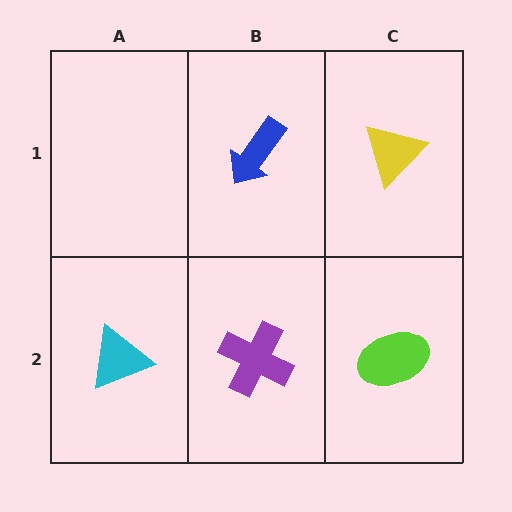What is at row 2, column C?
A lime ellipse.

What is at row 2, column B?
A purple cross.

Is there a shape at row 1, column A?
No, that cell is empty.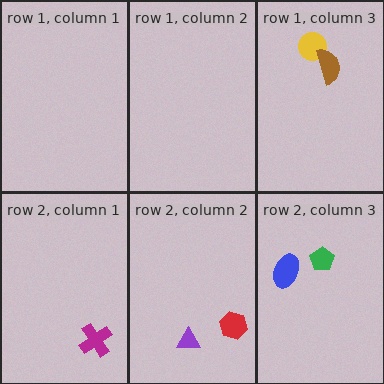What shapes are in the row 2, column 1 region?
The magenta cross.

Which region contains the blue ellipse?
The row 2, column 3 region.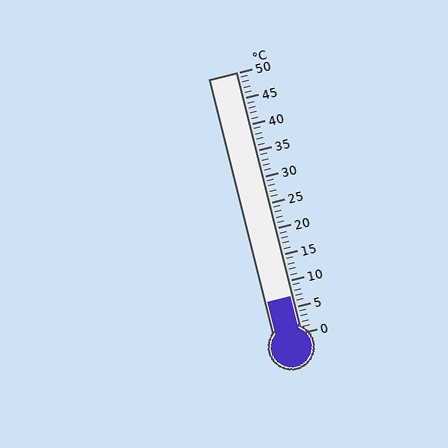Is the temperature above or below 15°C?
The temperature is below 15°C.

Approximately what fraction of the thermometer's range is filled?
The thermometer is filled to approximately 15% of its range.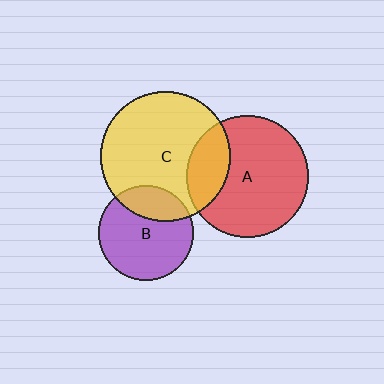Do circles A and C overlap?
Yes.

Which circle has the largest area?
Circle C (yellow).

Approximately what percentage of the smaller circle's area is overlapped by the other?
Approximately 25%.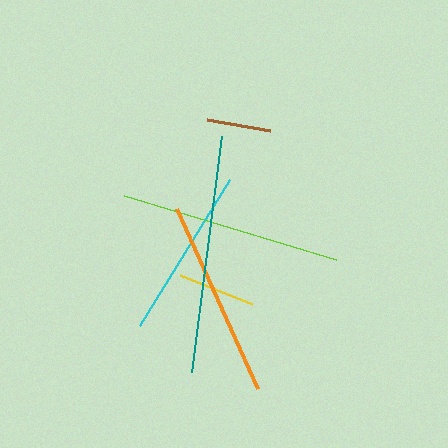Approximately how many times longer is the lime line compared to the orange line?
The lime line is approximately 1.1 times the length of the orange line.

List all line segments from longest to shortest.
From longest to shortest: teal, lime, orange, cyan, yellow, brown.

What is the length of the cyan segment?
The cyan segment is approximately 171 pixels long.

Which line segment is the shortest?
The brown line is the shortest at approximately 64 pixels.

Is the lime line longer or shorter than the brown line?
The lime line is longer than the brown line.